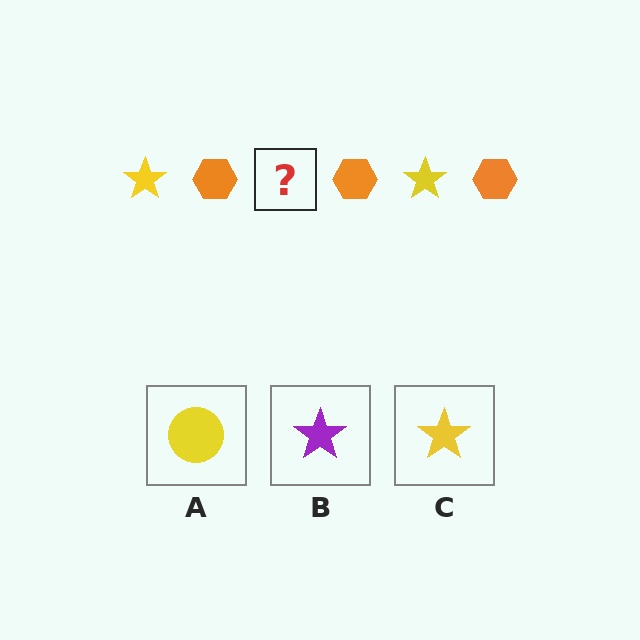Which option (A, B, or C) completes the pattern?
C.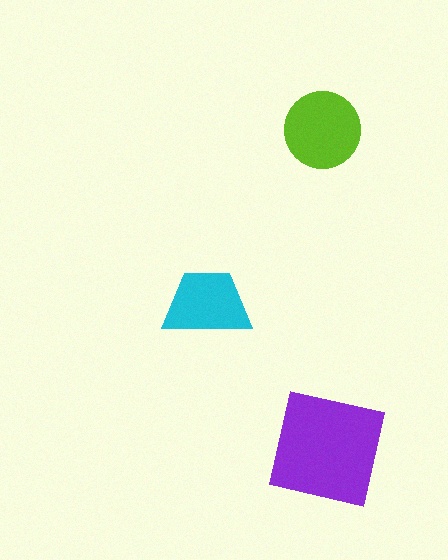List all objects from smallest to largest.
The cyan trapezoid, the lime circle, the purple square.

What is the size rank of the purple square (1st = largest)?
1st.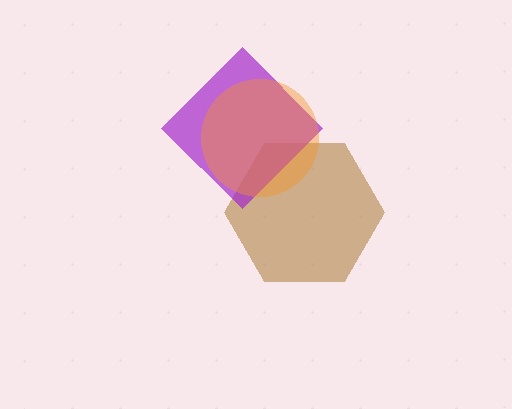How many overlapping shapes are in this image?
There are 3 overlapping shapes in the image.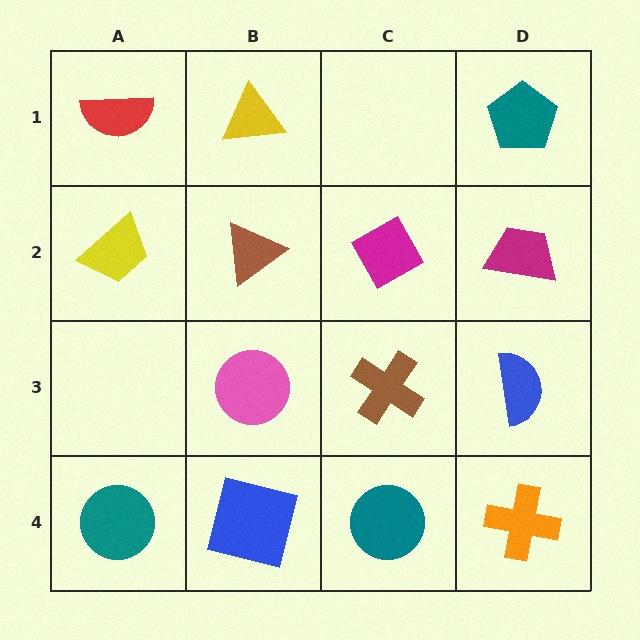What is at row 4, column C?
A teal circle.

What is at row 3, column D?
A blue semicircle.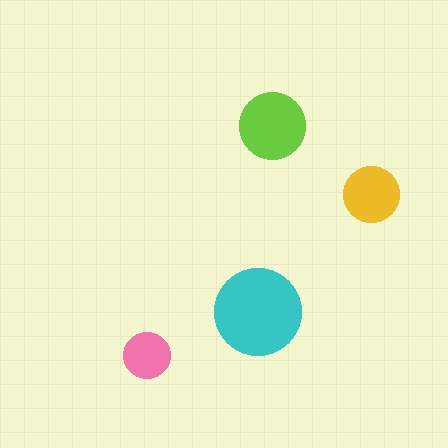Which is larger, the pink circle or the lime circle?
The lime one.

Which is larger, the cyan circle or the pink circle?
The cyan one.